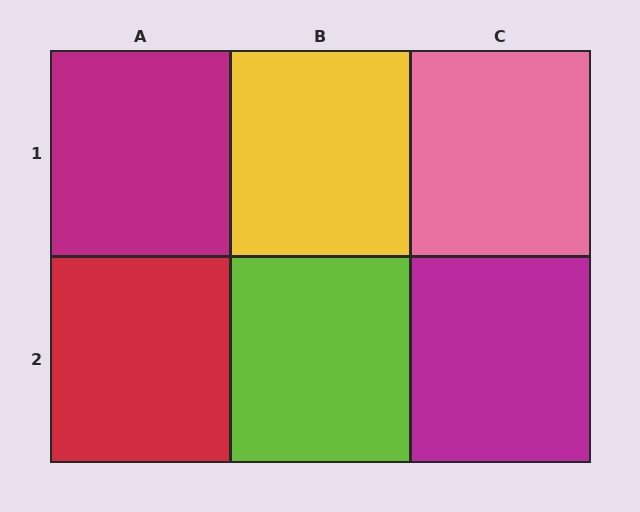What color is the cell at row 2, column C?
Magenta.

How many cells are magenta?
2 cells are magenta.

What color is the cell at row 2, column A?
Red.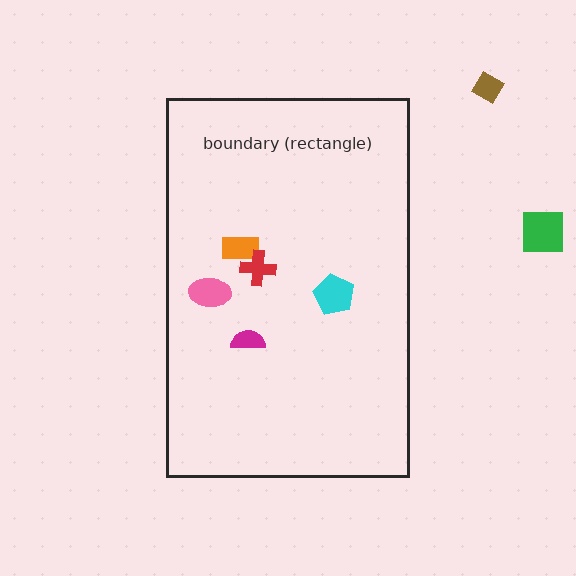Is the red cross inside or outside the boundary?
Inside.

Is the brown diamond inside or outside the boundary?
Outside.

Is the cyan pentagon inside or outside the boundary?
Inside.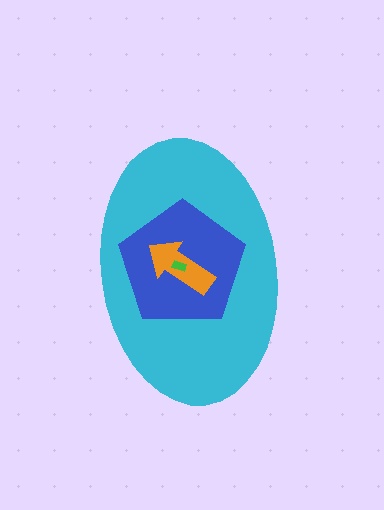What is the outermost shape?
The cyan ellipse.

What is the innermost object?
The green rectangle.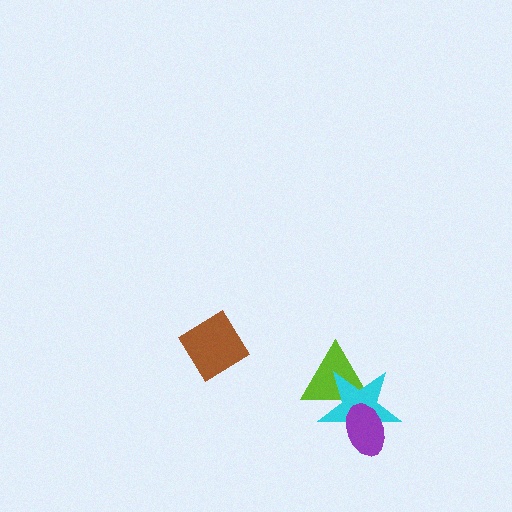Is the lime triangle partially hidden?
Yes, it is partially covered by another shape.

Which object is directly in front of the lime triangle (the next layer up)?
The cyan star is directly in front of the lime triangle.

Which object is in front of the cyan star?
The purple ellipse is in front of the cyan star.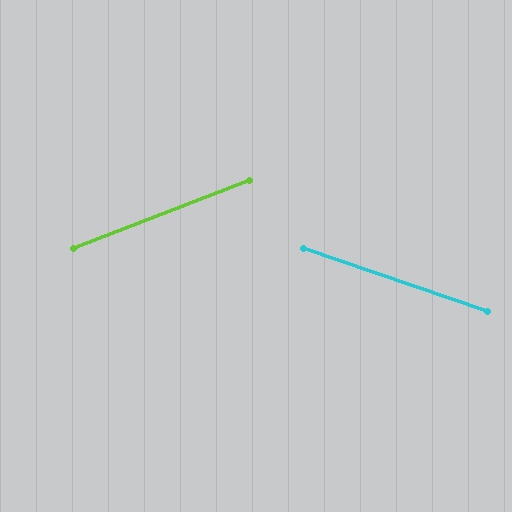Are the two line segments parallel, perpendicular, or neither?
Neither parallel nor perpendicular — they differ by about 40°.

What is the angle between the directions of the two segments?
Approximately 40 degrees.